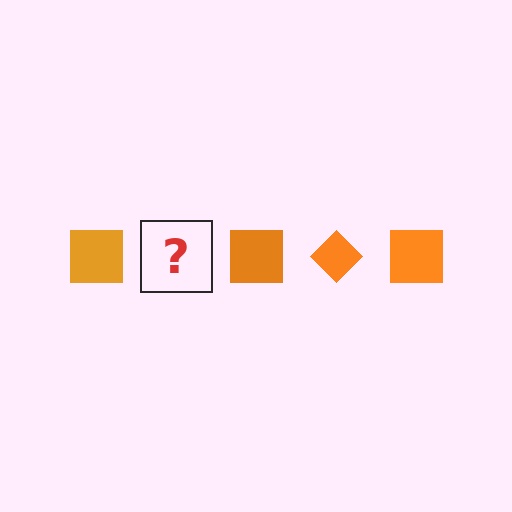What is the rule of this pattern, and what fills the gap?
The rule is that the pattern cycles through square, diamond shapes in orange. The gap should be filled with an orange diamond.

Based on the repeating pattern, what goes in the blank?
The blank should be an orange diamond.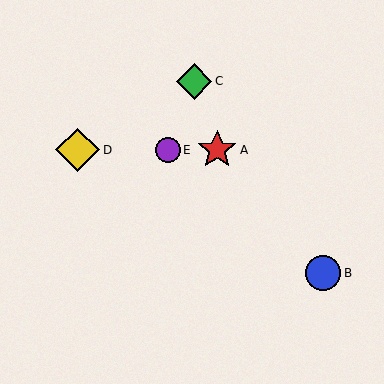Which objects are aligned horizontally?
Objects A, D, E are aligned horizontally.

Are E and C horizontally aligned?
No, E is at y≈150 and C is at y≈81.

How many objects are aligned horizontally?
3 objects (A, D, E) are aligned horizontally.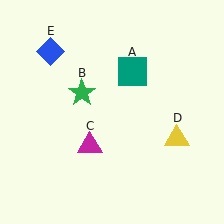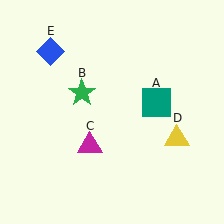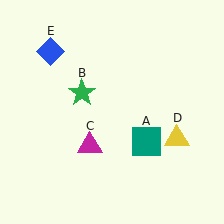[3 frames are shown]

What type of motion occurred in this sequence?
The teal square (object A) rotated clockwise around the center of the scene.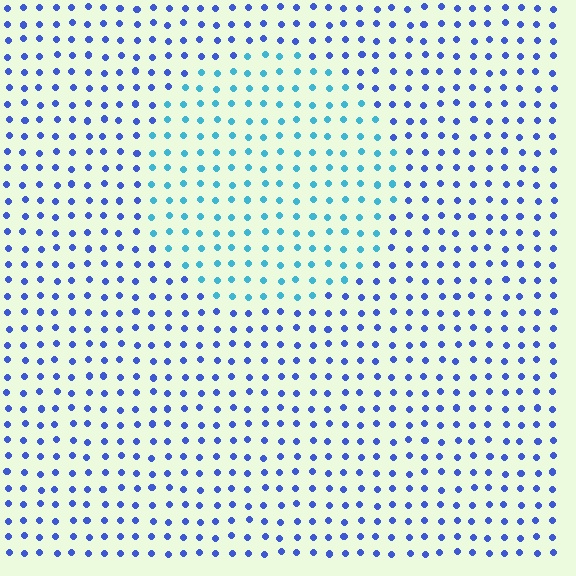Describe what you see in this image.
The image is filled with small blue elements in a uniform arrangement. A circle-shaped region is visible where the elements are tinted to a slightly different hue, forming a subtle color boundary.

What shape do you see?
I see a circle.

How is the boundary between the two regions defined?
The boundary is defined purely by a slight shift in hue (about 38 degrees). Spacing, size, and orientation are identical on both sides.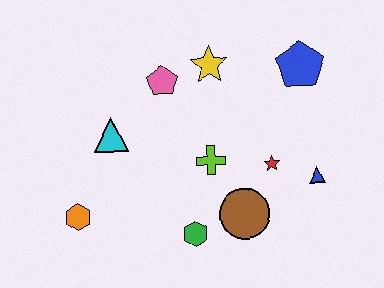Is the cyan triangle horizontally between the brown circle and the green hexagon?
No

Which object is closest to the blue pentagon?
The yellow star is closest to the blue pentagon.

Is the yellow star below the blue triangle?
No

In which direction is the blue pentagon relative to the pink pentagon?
The blue pentagon is to the right of the pink pentagon.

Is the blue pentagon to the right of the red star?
Yes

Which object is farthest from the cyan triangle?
The blue triangle is farthest from the cyan triangle.